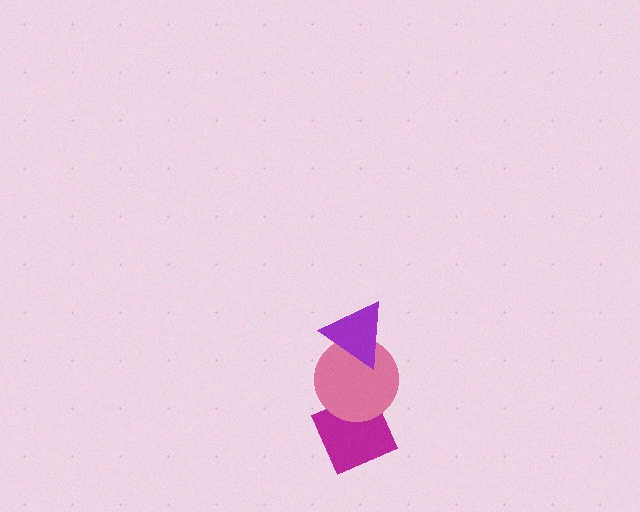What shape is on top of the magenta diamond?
The pink circle is on top of the magenta diamond.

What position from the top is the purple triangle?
The purple triangle is 1st from the top.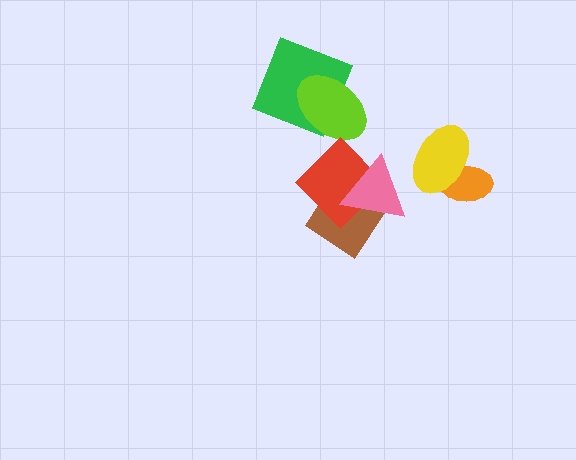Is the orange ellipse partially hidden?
Yes, it is partially covered by another shape.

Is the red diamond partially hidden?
Yes, it is partially covered by another shape.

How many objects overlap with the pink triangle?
2 objects overlap with the pink triangle.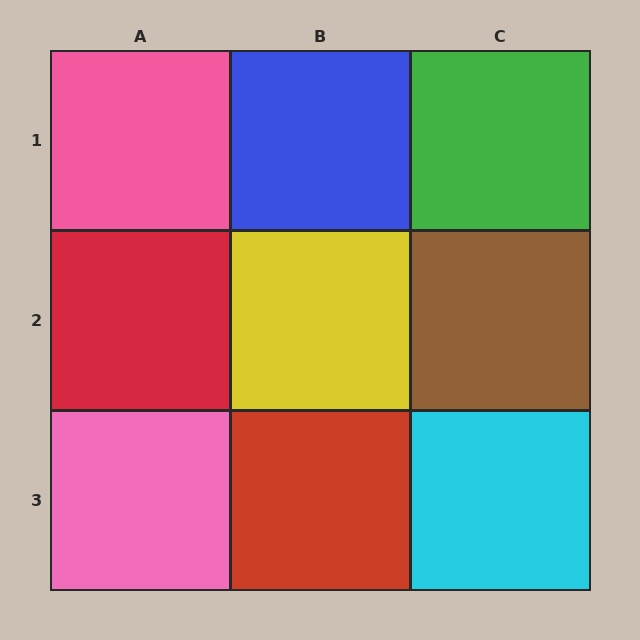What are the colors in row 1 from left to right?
Pink, blue, green.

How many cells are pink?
2 cells are pink.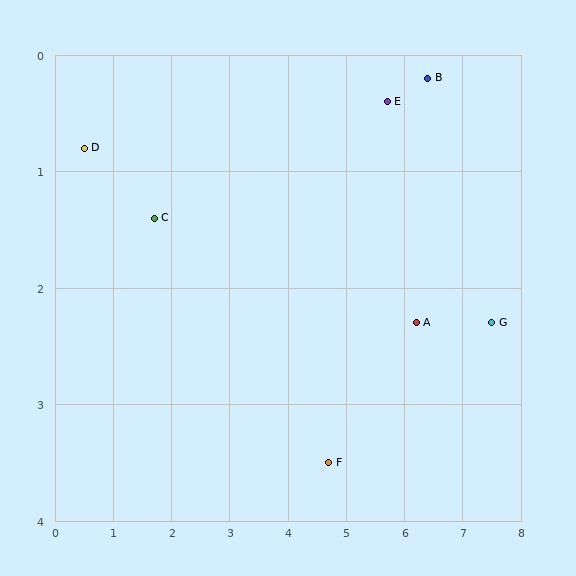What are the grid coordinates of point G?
Point G is at approximately (7.5, 2.3).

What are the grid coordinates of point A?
Point A is at approximately (6.2, 2.3).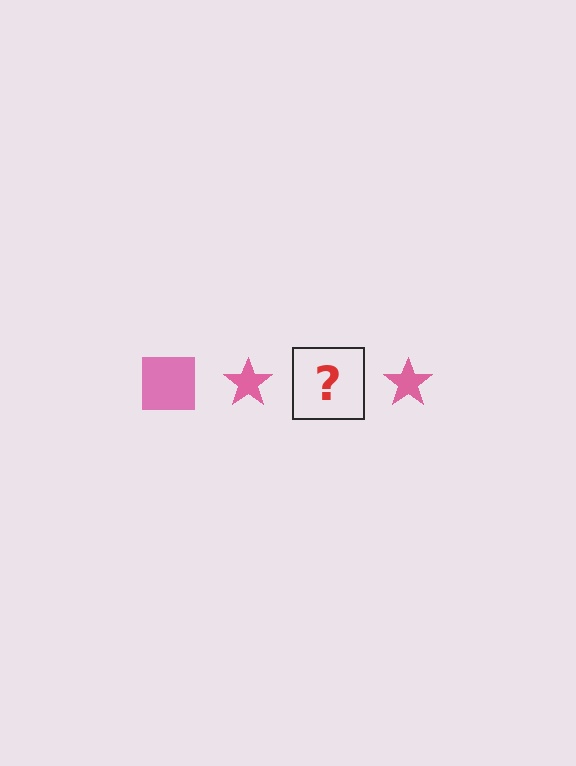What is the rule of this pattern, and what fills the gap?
The rule is that the pattern cycles through square, star shapes in pink. The gap should be filled with a pink square.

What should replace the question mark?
The question mark should be replaced with a pink square.